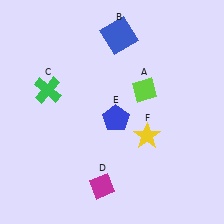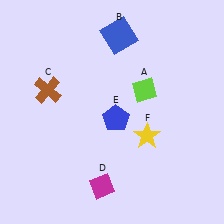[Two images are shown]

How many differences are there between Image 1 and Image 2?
There is 1 difference between the two images.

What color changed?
The cross (C) changed from green in Image 1 to brown in Image 2.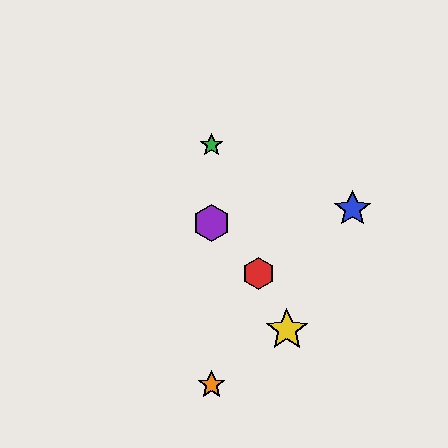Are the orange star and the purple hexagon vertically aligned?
Yes, both are at x≈211.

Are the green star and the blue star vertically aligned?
No, the green star is at x≈211 and the blue star is at x≈352.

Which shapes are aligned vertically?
The green star, the purple hexagon, the orange star are aligned vertically.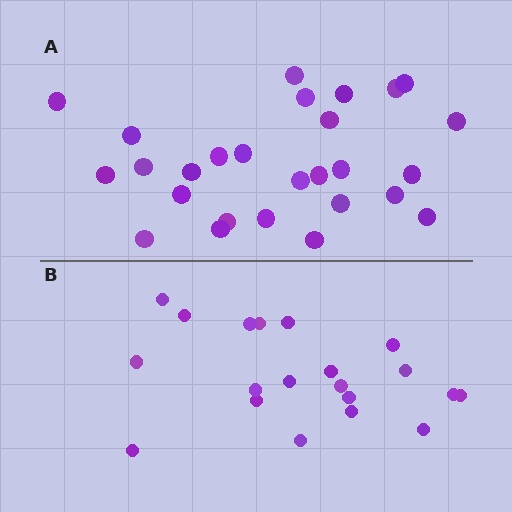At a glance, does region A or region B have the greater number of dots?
Region A (the top region) has more dots.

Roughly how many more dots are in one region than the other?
Region A has roughly 8 or so more dots than region B.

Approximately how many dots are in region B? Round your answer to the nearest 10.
About 20 dots.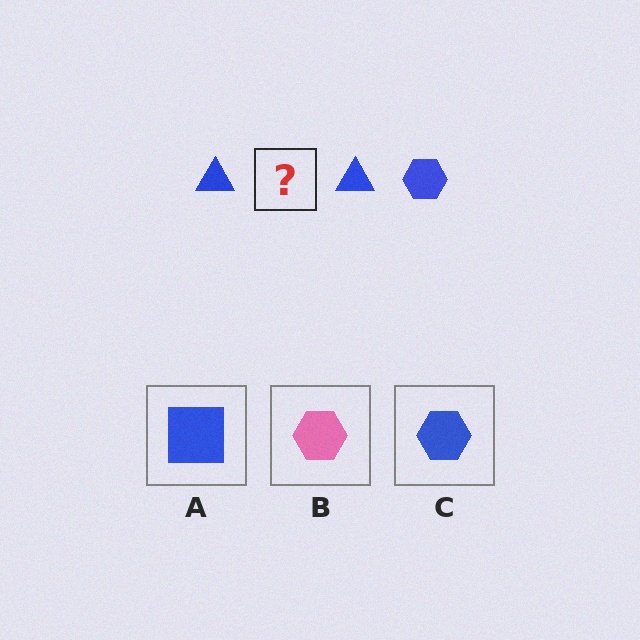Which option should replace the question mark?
Option C.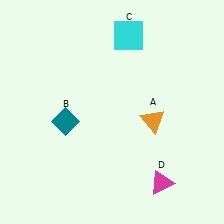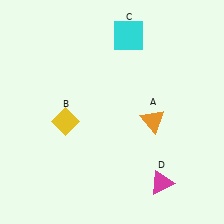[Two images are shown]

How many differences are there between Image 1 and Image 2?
There is 1 difference between the two images.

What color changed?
The diamond (B) changed from teal in Image 1 to yellow in Image 2.